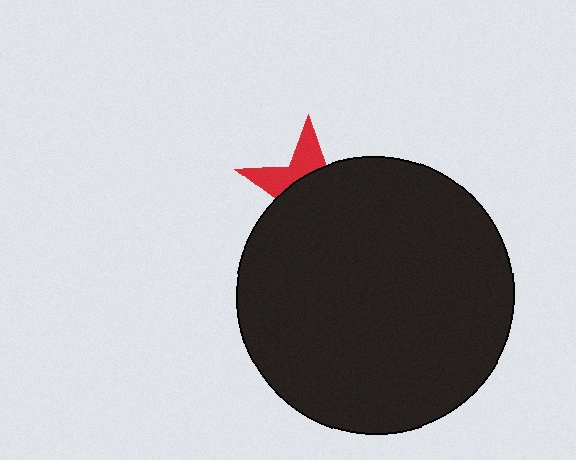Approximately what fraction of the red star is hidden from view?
Roughly 68% of the red star is hidden behind the black circle.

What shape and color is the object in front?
The object in front is a black circle.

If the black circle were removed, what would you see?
You would see the complete red star.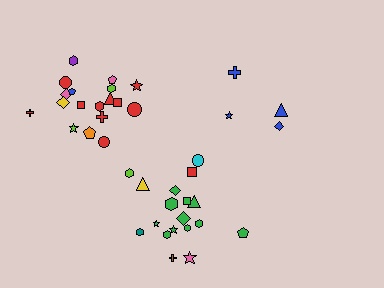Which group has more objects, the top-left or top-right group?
The top-left group.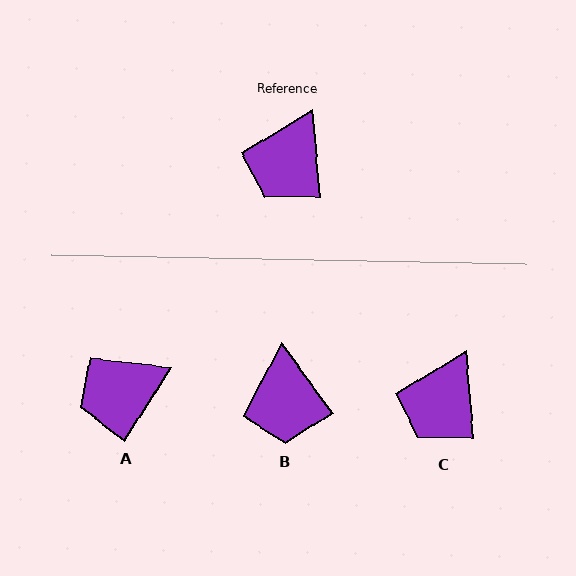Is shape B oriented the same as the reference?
No, it is off by about 31 degrees.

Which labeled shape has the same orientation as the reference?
C.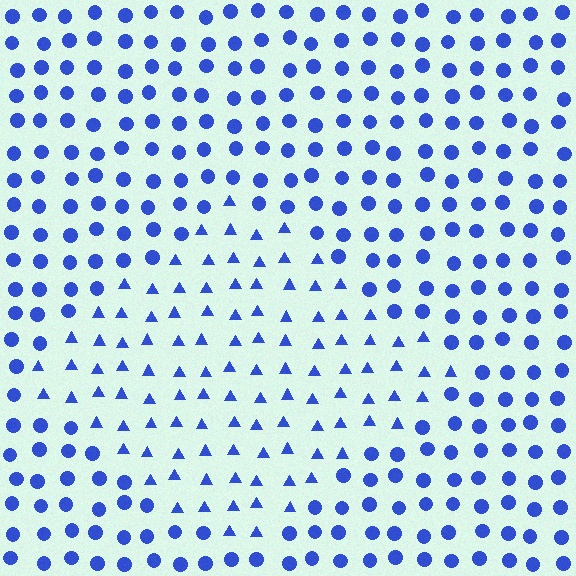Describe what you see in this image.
The image is filled with small blue elements arranged in a uniform grid. A diamond-shaped region contains triangles, while the surrounding area contains circles. The boundary is defined purely by the change in element shape.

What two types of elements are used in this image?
The image uses triangles inside the diamond region and circles outside it.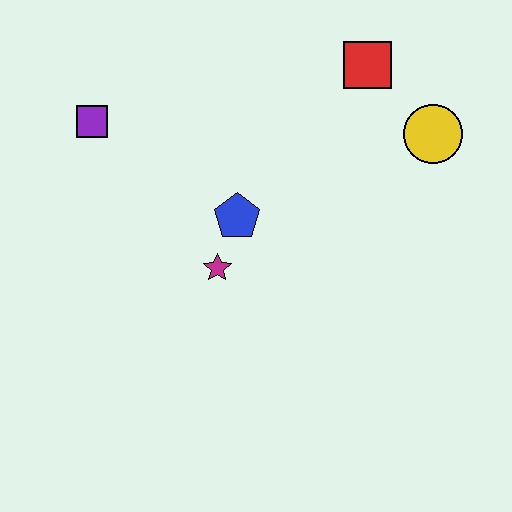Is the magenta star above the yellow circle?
No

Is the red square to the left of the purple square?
No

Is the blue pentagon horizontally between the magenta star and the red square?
Yes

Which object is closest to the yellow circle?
The red square is closest to the yellow circle.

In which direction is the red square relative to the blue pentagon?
The red square is above the blue pentagon.